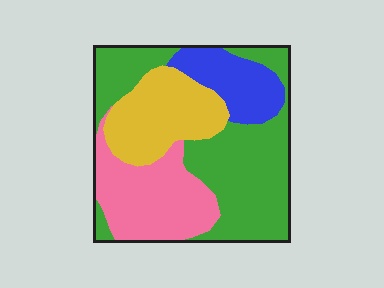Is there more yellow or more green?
Green.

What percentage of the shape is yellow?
Yellow covers about 20% of the shape.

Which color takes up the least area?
Blue, at roughly 15%.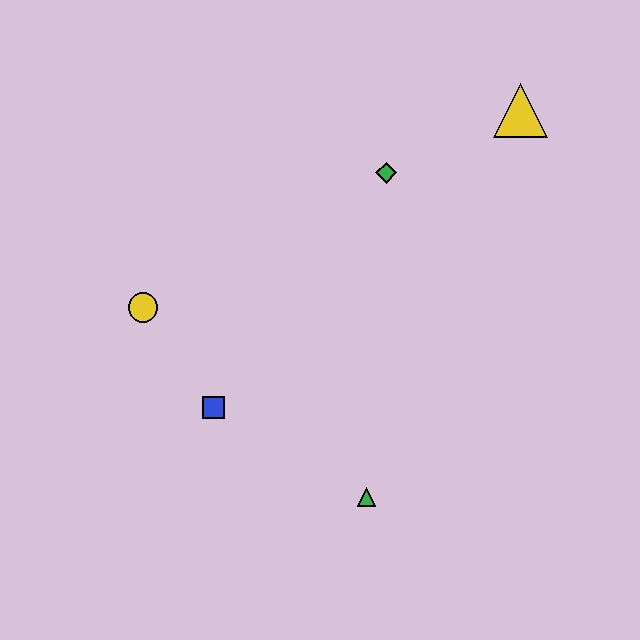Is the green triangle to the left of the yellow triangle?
Yes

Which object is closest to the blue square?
The yellow circle is closest to the blue square.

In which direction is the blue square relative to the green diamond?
The blue square is below the green diamond.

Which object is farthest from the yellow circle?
The yellow triangle is farthest from the yellow circle.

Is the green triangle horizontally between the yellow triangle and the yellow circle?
Yes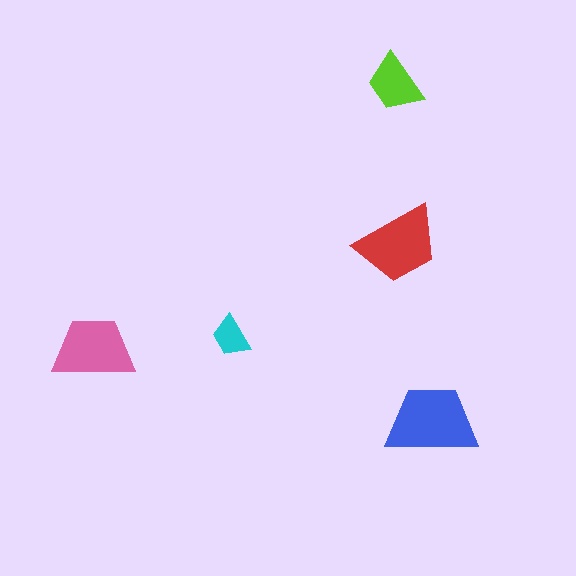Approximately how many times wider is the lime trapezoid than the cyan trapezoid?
About 1.5 times wider.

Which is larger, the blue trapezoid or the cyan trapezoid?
The blue one.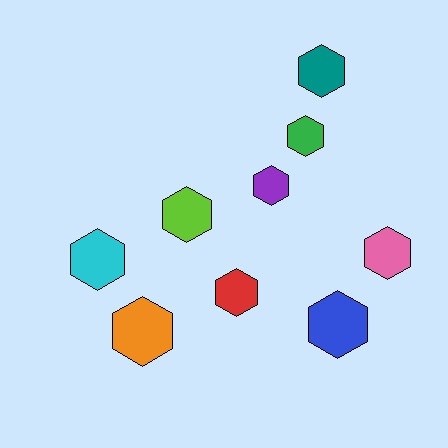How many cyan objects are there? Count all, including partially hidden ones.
There is 1 cyan object.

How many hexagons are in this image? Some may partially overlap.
There are 9 hexagons.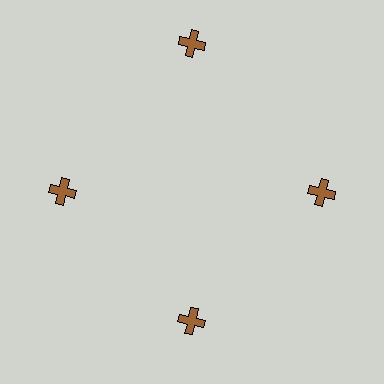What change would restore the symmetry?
The symmetry would be restored by moving it inward, back onto the ring so that all 4 crosses sit at equal angles and equal distance from the center.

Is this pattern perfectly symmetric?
No. The 4 brown crosses are arranged in a ring, but one element near the 12 o'clock position is pushed outward from the center, breaking the 4-fold rotational symmetry.